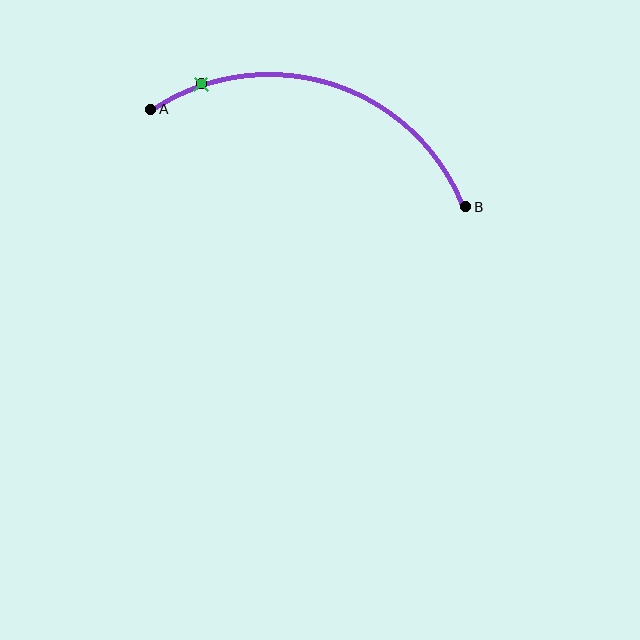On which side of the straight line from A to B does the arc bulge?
The arc bulges above the straight line connecting A and B.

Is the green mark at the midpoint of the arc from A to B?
No. The green mark lies on the arc but is closer to endpoint A. The arc midpoint would be at the point on the curve equidistant along the arc from both A and B.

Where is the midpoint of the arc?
The arc midpoint is the point on the curve farthest from the straight line joining A and B. It sits above that line.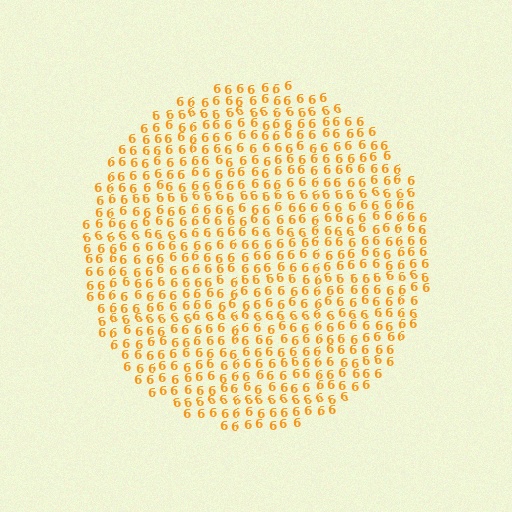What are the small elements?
The small elements are digit 6's.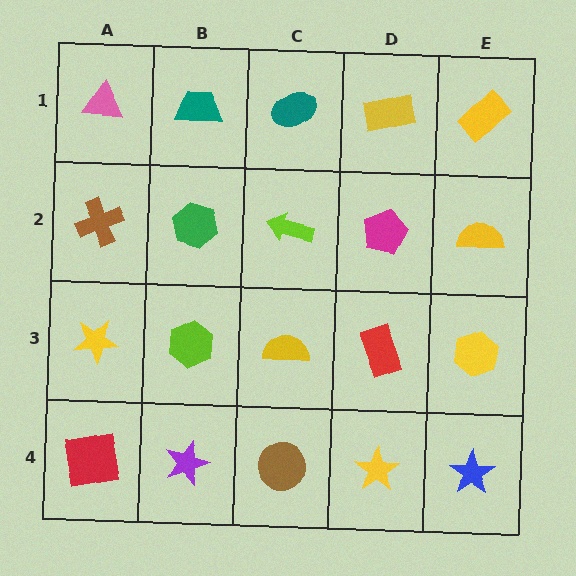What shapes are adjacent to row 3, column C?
A lime arrow (row 2, column C), a brown circle (row 4, column C), a lime hexagon (row 3, column B), a red rectangle (row 3, column D).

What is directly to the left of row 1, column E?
A yellow rectangle.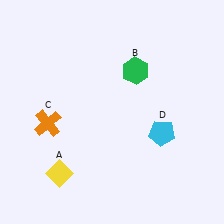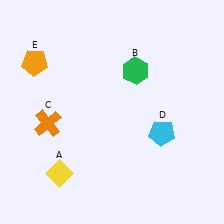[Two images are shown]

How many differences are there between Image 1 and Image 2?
There is 1 difference between the two images.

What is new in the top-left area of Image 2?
An orange pentagon (E) was added in the top-left area of Image 2.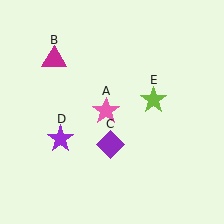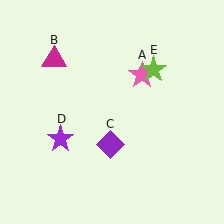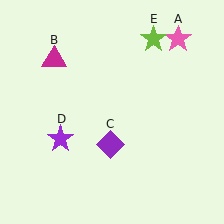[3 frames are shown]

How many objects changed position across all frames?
2 objects changed position: pink star (object A), lime star (object E).